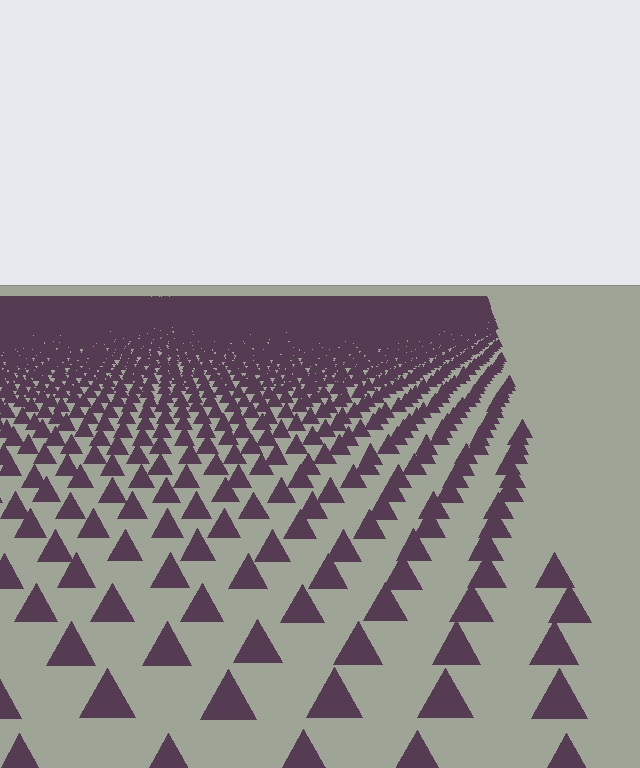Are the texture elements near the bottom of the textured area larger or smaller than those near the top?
Larger. Near the bottom, elements are closer to the viewer and appear at a bigger on-screen size.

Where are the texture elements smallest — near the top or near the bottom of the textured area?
Near the top.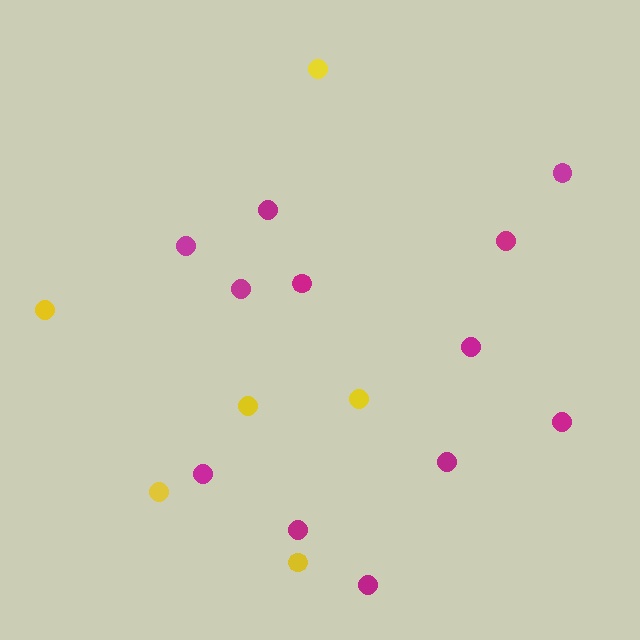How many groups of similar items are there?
There are 2 groups: one group of magenta circles (12) and one group of yellow circles (6).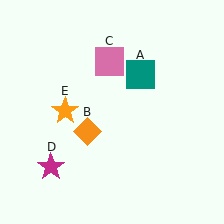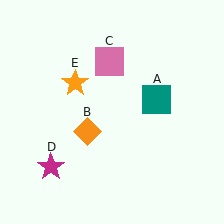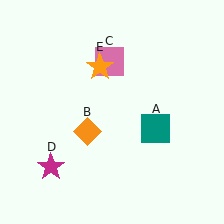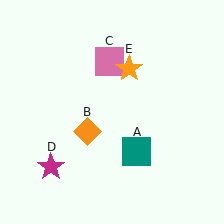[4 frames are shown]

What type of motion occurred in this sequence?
The teal square (object A), orange star (object E) rotated clockwise around the center of the scene.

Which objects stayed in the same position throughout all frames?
Orange diamond (object B) and pink square (object C) and magenta star (object D) remained stationary.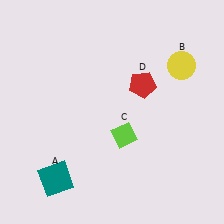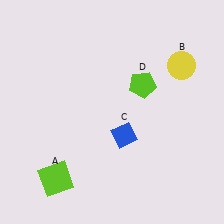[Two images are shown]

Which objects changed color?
A changed from teal to lime. C changed from lime to blue. D changed from red to lime.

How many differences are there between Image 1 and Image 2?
There are 3 differences between the two images.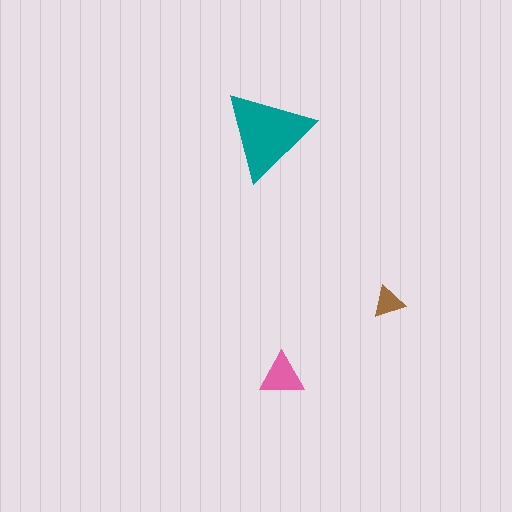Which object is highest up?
The teal triangle is topmost.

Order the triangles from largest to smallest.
the teal one, the pink one, the brown one.